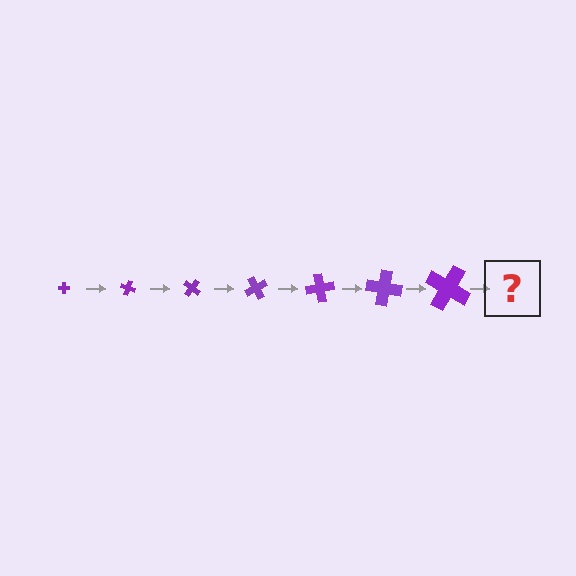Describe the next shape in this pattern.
It should be a cross, larger than the previous one and rotated 140 degrees from the start.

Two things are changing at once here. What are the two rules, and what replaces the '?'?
The two rules are that the cross grows larger each step and it rotates 20 degrees each step. The '?' should be a cross, larger than the previous one and rotated 140 degrees from the start.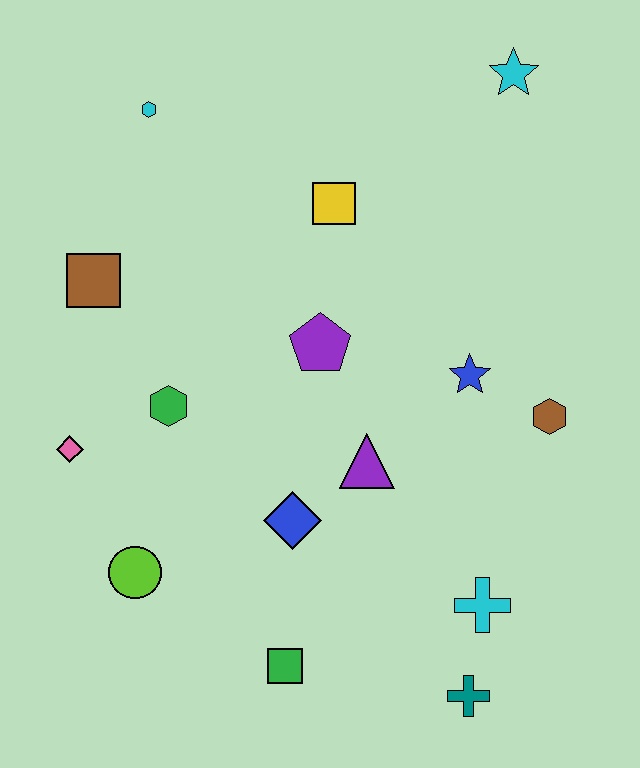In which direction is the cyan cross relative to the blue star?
The cyan cross is below the blue star.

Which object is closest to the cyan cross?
The teal cross is closest to the cyan cross.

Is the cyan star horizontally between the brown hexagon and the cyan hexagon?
Yes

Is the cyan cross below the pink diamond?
Yes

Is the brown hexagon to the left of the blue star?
No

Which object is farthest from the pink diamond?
The cyan star is farthest from the pink diamond.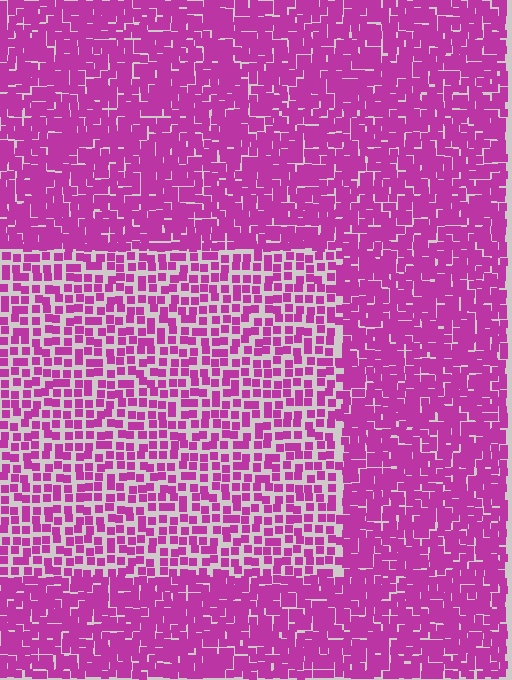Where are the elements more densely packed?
The elements are more densely packed outside the rectangle boundary.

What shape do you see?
I see a rectangle.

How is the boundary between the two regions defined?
The boundary is defined by a change in element density (approximately 1.8x ratio). All elements are the same color, size, and shape.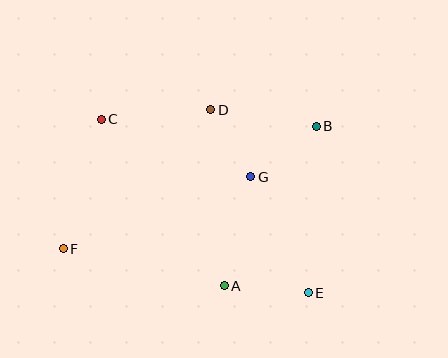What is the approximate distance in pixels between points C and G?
The distance between C and G is approximately 160 pixels.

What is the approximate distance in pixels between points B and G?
The distance between B and G is approximately 83 pixels.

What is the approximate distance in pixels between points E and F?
The distance between E and F is approximately 249 pixels.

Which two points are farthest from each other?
Points B and F are farthest from each other.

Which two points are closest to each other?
Points D and G are closest to each other.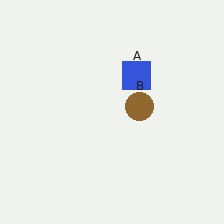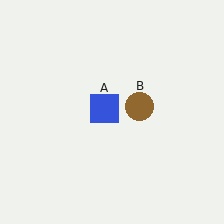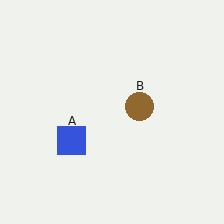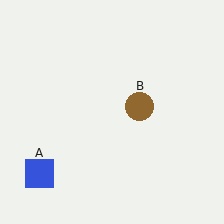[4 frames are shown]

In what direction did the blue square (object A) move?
The blue square (object A) moved down and to the left.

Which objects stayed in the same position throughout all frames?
Brown circle (object B) remained stationary.